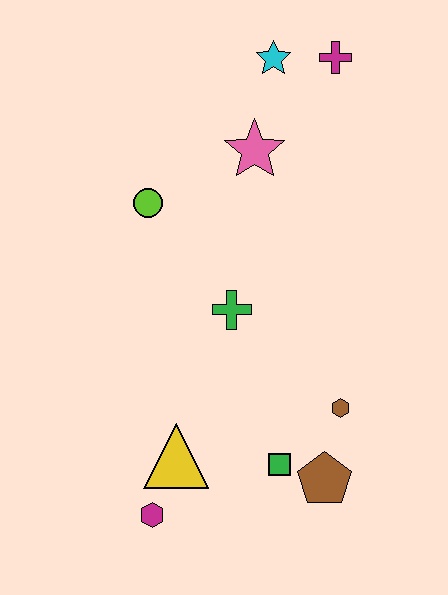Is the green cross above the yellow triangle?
Yes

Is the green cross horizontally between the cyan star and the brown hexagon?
No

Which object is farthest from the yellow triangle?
The magenta cross is farthest from the yellow triangle.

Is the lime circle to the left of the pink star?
Yes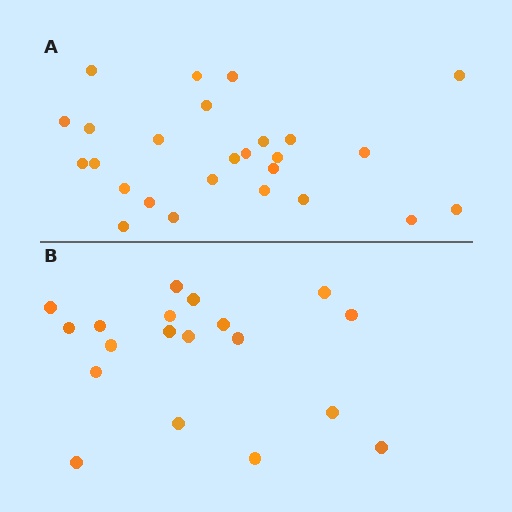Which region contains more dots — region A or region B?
Region A (the top region) has more dots.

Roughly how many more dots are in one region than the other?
Region A has roughly 8 or so more dots than region B.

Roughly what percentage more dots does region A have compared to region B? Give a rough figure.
About 35% more.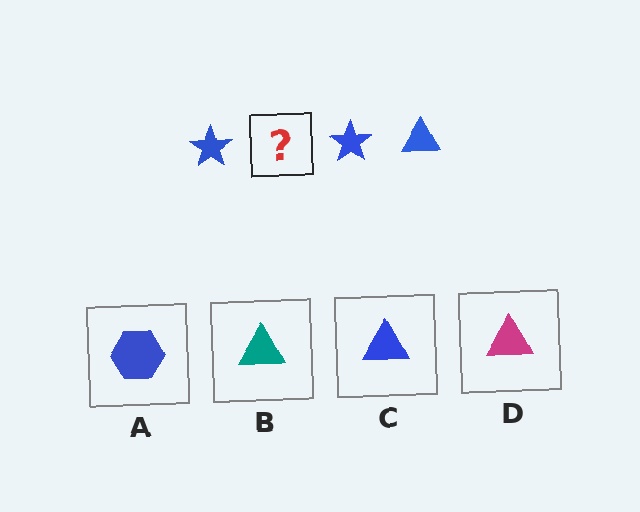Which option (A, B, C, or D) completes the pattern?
C.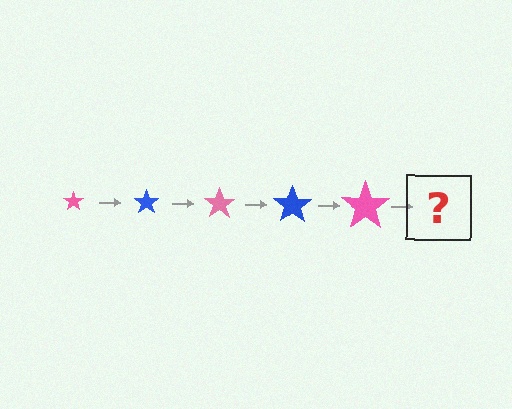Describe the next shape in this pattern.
It should be a blue star, larger than the previous one.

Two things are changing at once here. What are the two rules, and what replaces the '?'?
The two rules are that the star grows larger each step and the color cycles through pink and blue. The '?' should be a blue star, larger than the previous one.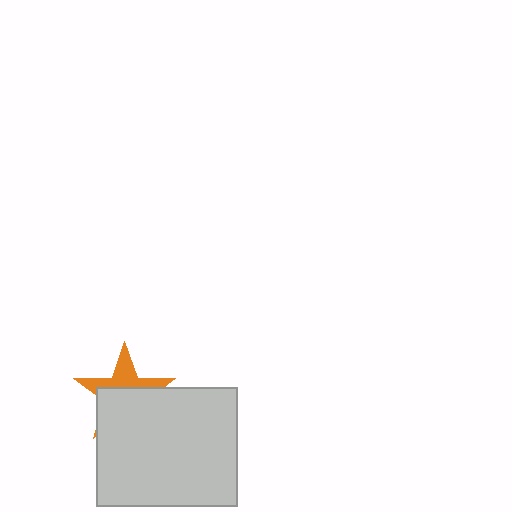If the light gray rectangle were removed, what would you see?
You would see the complete orange star.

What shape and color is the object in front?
The object in front is a light gray rectangle.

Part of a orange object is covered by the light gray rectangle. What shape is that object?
It is a star.